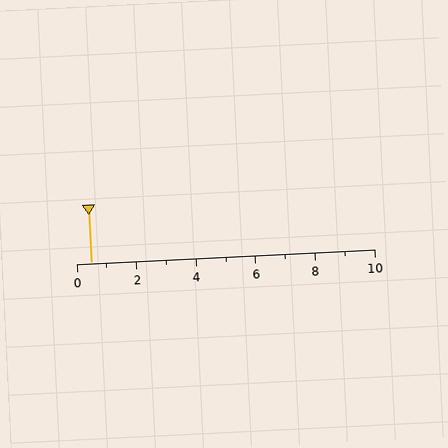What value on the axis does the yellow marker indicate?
The marker indicates approximately 0.5.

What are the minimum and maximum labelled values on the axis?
The axis runs from 0 to 10.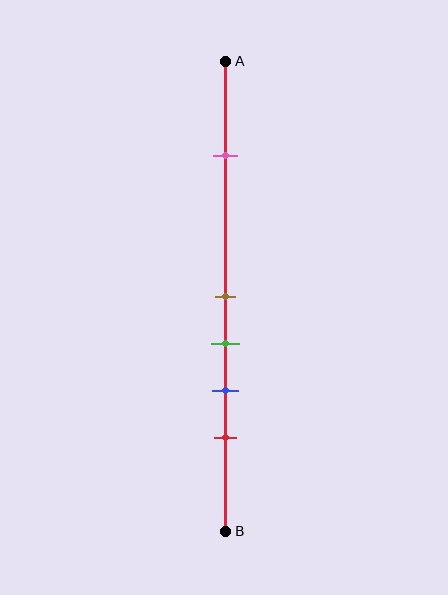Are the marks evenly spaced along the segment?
No, the marks are not evenly spaced.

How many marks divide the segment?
There are 5 marks dividing the segment.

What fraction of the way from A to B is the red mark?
The red mark is approximately 80% (0.8) of the way from A to B.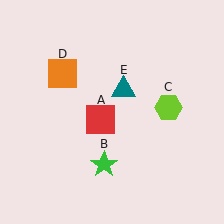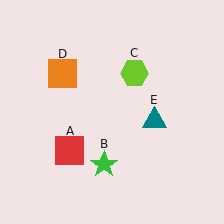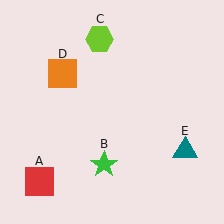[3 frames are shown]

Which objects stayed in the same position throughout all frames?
Green star (object B) and orange square (object D) remained stationary.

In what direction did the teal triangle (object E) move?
The teal triangle (object E) moved down and to the right.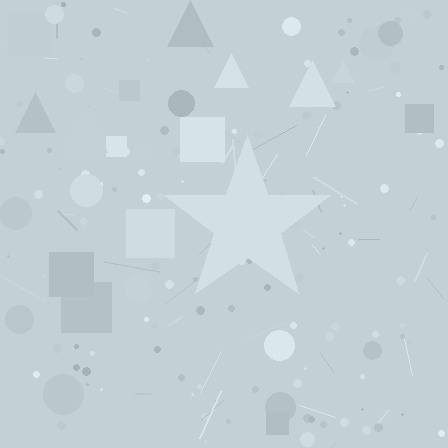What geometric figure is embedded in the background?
A star is embedded in the background.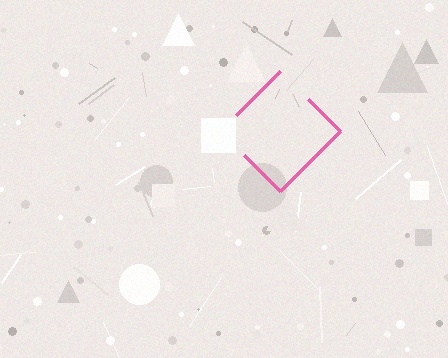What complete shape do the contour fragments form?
The contour fragments form a diamond.